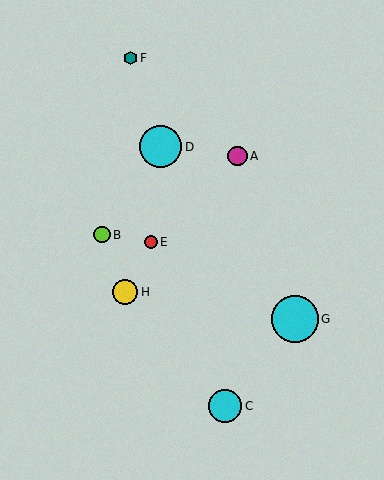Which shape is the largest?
The cyan circle (labeled G) is the largest.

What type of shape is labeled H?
Shape H is a yellow circle.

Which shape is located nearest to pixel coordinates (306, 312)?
The cyan circle (labeled G) at (295, 319) is nearest to that location.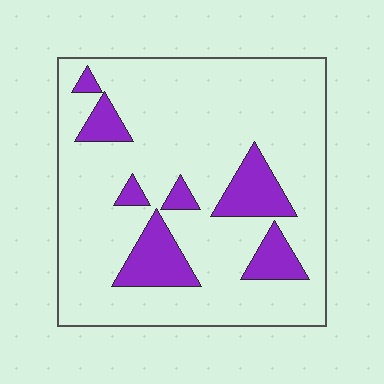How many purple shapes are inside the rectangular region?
7.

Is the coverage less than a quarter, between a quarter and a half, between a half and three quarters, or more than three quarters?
Less than a quarter.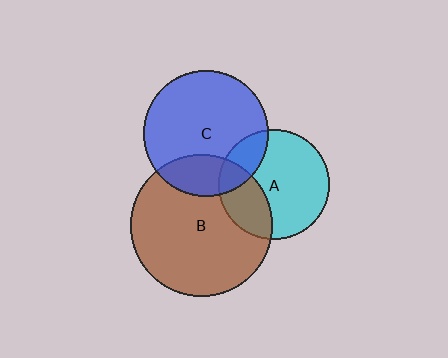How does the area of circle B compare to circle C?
Approximately 1.3 times.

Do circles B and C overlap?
Yes.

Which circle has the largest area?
Circle B (brown).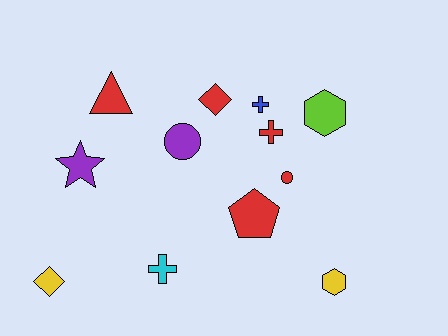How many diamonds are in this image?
There are 2 diamonds.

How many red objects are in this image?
There are 5 red objects.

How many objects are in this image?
There are 12 objects.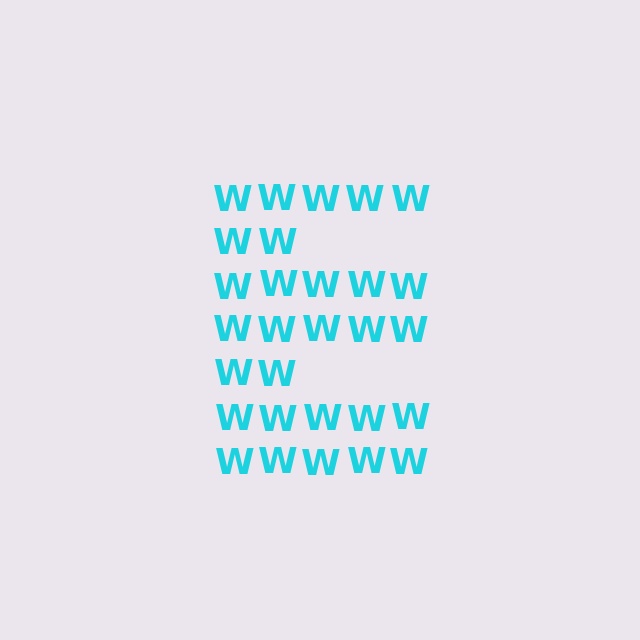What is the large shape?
The large shape is the letter E.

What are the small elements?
The small elements are letter W's.